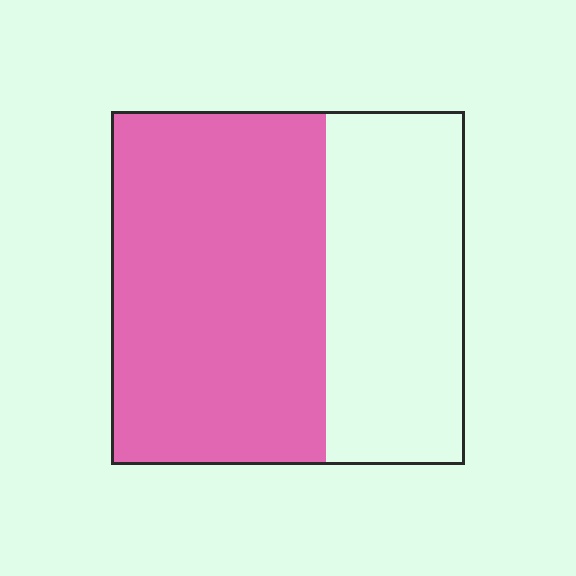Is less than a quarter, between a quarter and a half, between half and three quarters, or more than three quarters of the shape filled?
Between half and three quarters.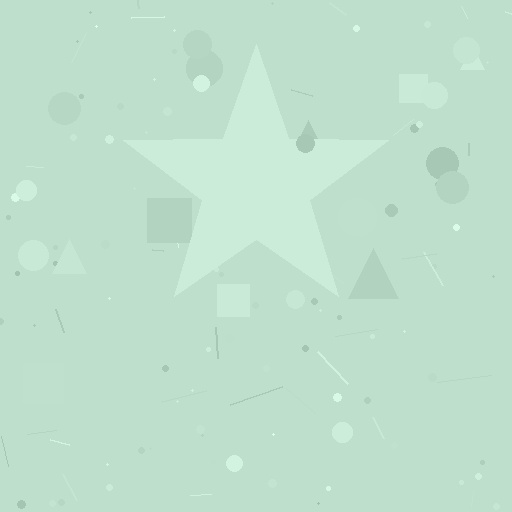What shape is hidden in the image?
A star is hidden in the image.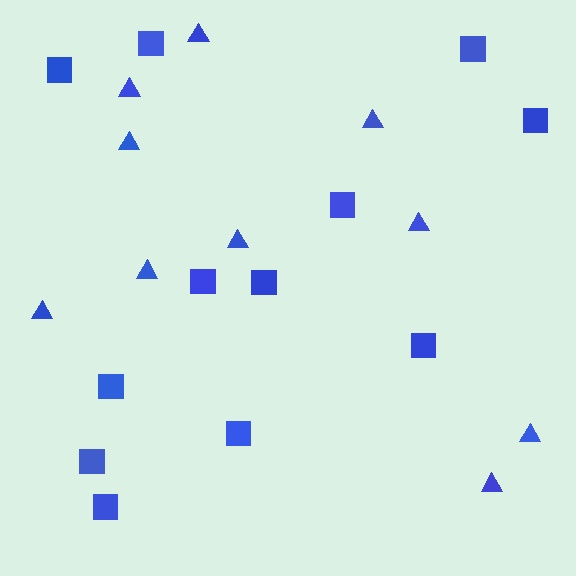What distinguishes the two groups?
There are 2 groups: one group of triangles (10) and one group of squares (12).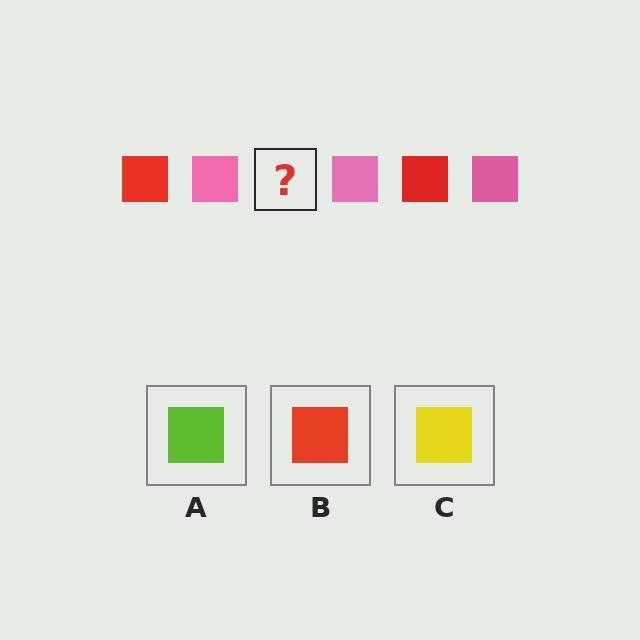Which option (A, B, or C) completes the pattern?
B.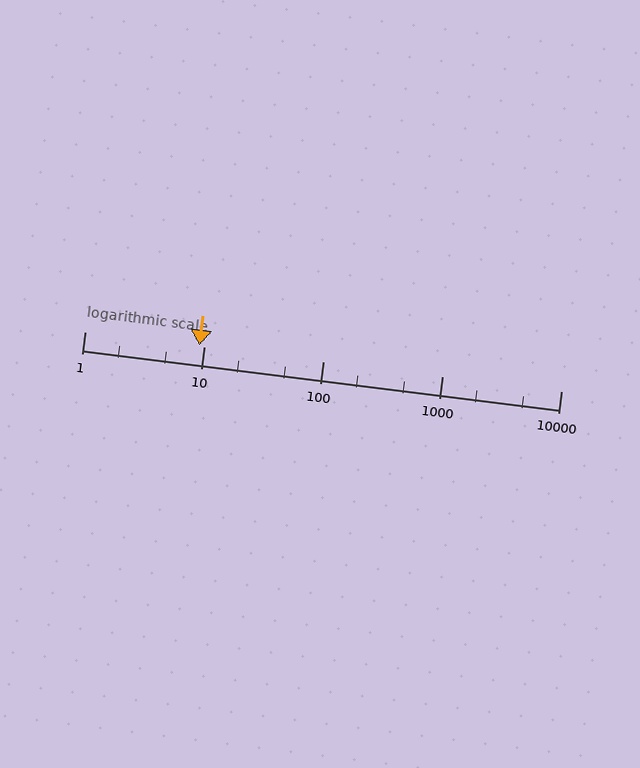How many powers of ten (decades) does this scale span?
The scale spans 4 decades, from 1 to 10000.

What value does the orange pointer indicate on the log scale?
The pointer indicates approximately 9.2.